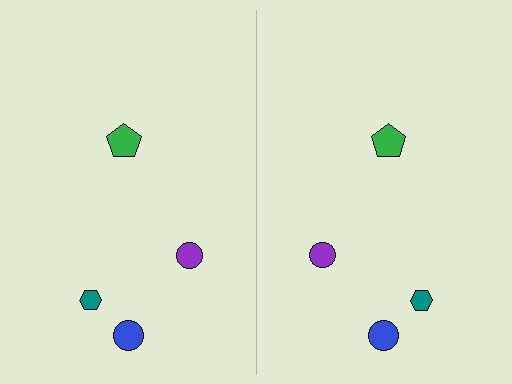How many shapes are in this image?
There are 8 shapes in this image.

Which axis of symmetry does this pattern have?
The pattern has a vertical axis of symmetry running through the center of the image.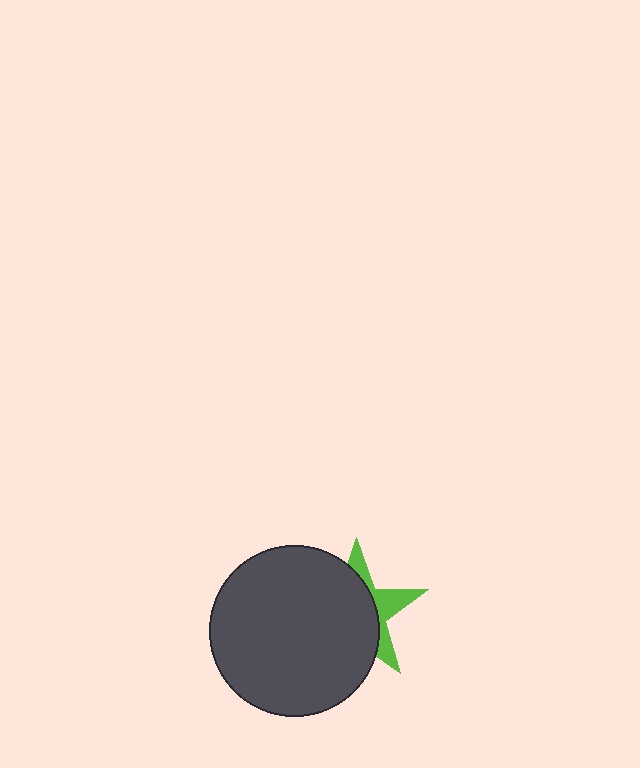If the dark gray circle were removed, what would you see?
You would see the complete lime star.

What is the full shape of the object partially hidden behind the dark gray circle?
The partially hidden object is a lime star.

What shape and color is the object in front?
The object in front is a dark gray circle.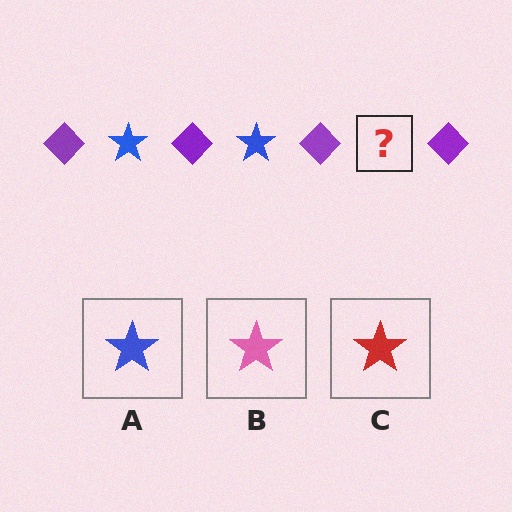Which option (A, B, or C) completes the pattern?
A.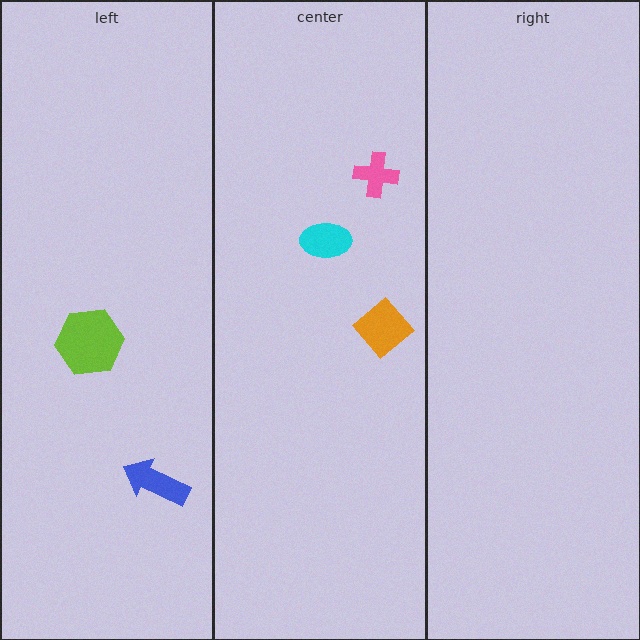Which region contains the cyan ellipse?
The center region.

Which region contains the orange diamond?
The center region.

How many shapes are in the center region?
3.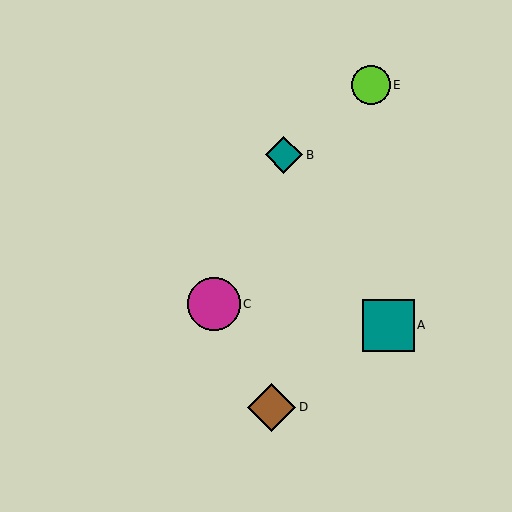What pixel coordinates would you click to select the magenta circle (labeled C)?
Click at (214, 304) to select the magenta circle C.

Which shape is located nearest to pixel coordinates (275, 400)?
The brown diamond (labeled D) at (271, 407) is nearest to that location.